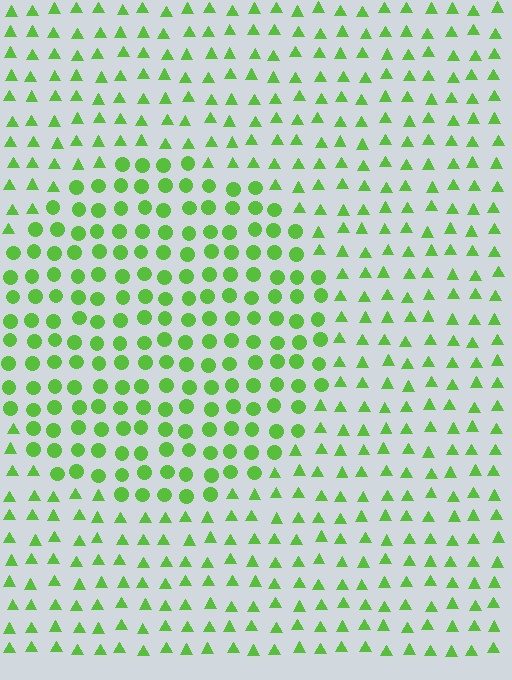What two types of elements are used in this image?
The image uses circles inside the circle region and triangles outside it.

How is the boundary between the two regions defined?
The boundary is defined by a change in element shape: circles inside vs. triangles outside. All elements share the same color and spacing.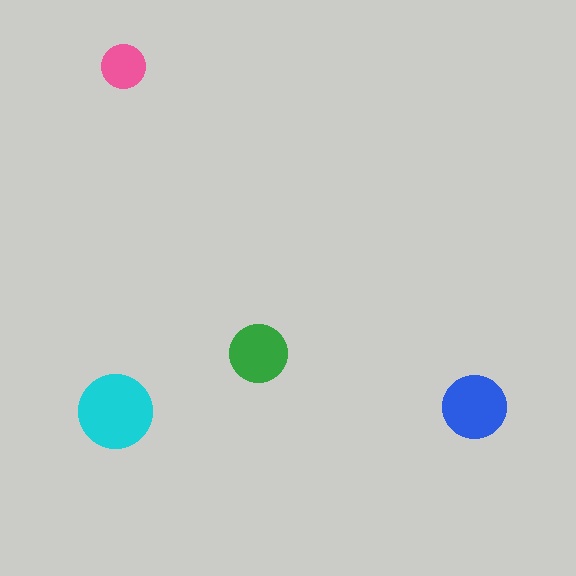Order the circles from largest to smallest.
the cyan one, the blue one, the green one, the pink one.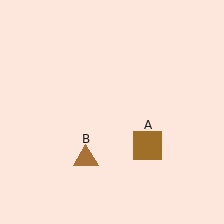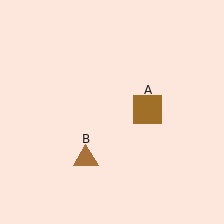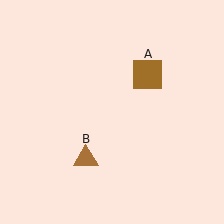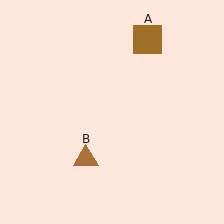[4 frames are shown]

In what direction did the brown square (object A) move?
The brown square (object A) moved up.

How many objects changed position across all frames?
1 object changed position: brown square (object A).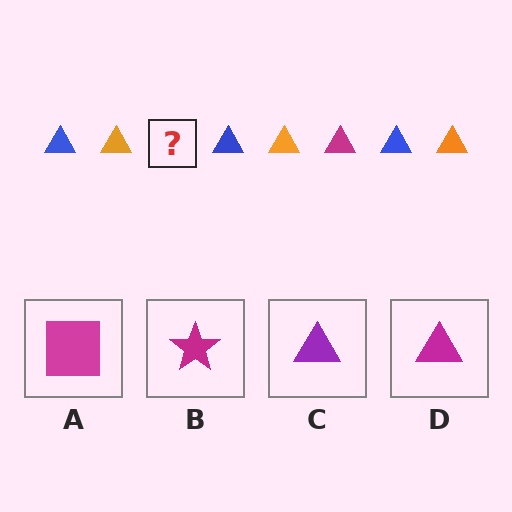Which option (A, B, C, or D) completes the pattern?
D.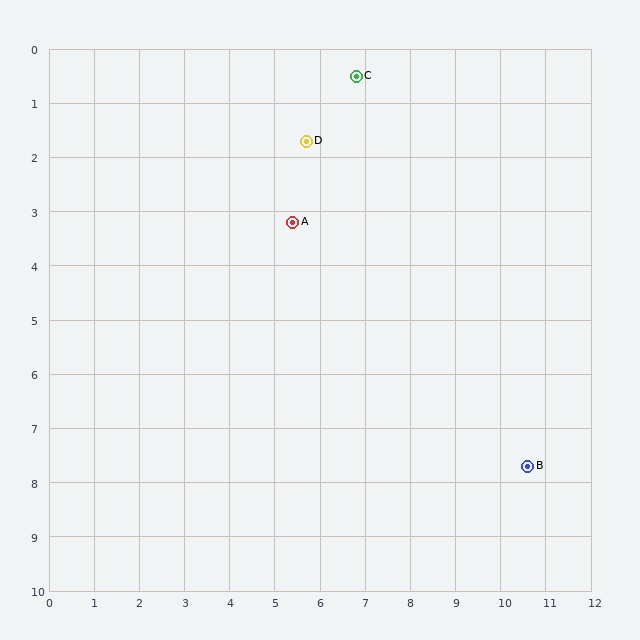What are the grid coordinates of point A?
Point A is at approximately (5.4, 3.2).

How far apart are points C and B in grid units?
Points C and B are about 8.1 grid units apart.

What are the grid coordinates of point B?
Point B is at approximately (10.6, 7.7).